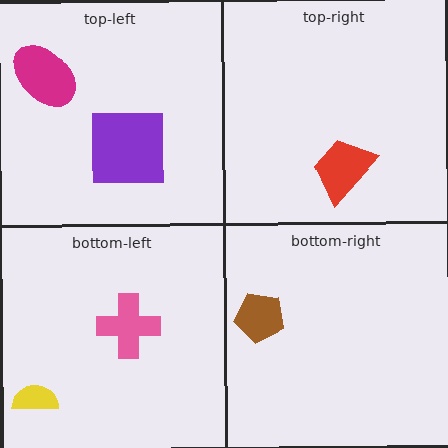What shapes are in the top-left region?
The purple square, the magenta ellipse.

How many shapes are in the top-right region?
1.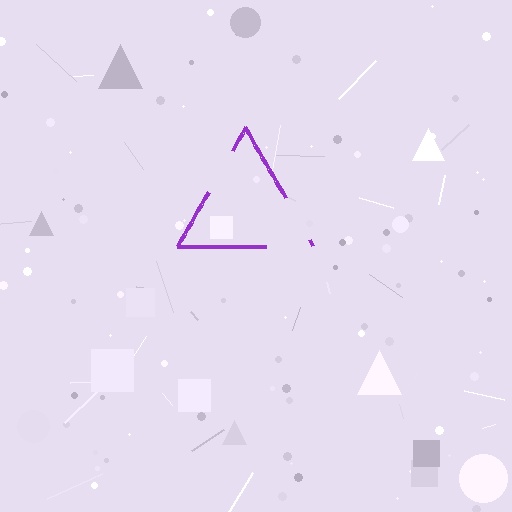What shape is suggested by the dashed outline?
The dashed outline suggests a triangle.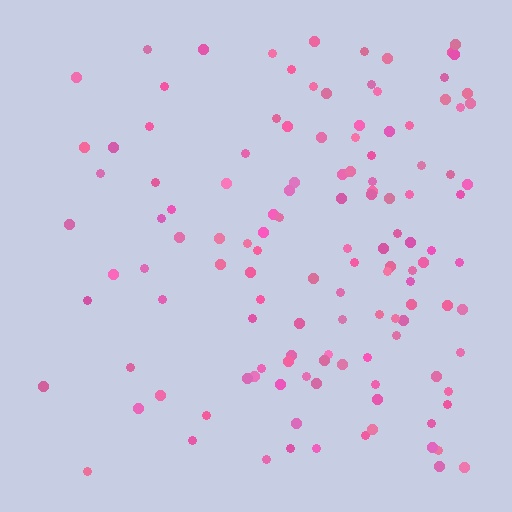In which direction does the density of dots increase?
From left to right, with the right side densest.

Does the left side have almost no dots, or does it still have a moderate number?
Still a moderate number, just noticeably fewer than the right.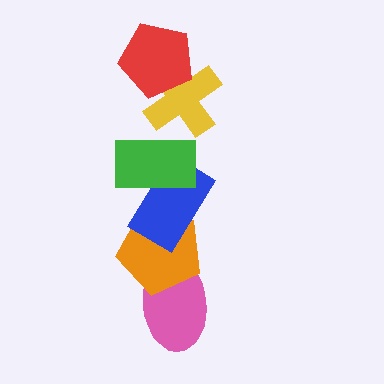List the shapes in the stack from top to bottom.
From top to bottom: the red pentagon, the yellow cross, the green rectangle, the blue rectangle, the orange pentagon, the pink ellipse.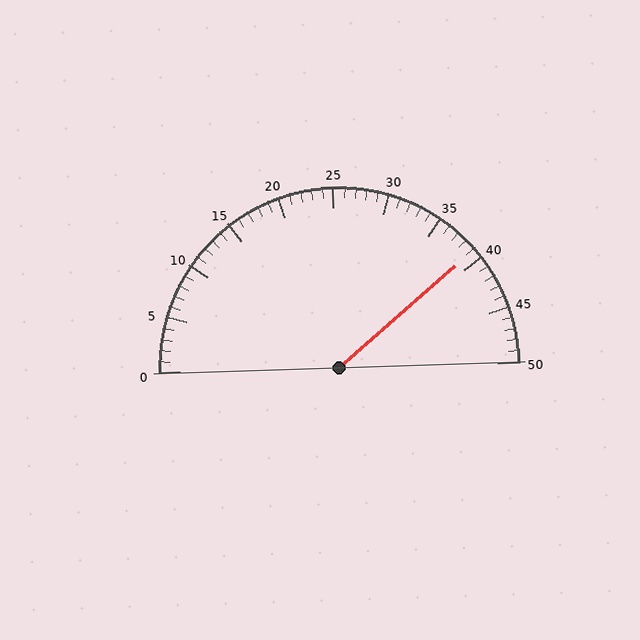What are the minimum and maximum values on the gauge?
The gauge ranges from 0 to 50.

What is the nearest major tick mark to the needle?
The nearest major tick mark is 40.